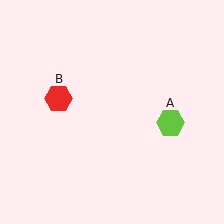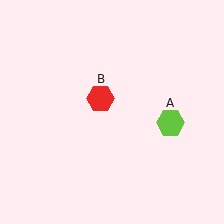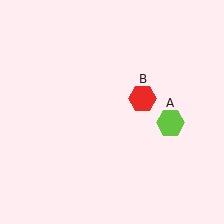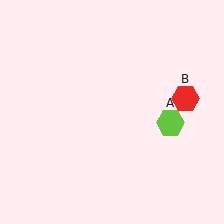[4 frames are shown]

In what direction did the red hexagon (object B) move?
The red hexagon (object B) moved right.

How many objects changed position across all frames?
1 object changed position: red hexagon (object B).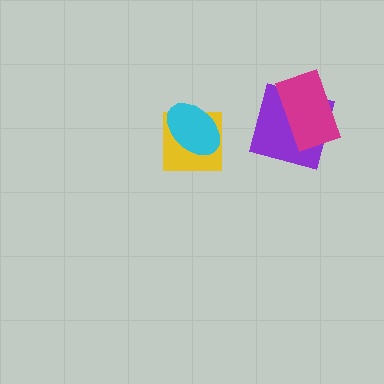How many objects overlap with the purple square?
1 object overlaps with the purple square.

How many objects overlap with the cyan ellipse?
1 object overlaps with the cyan ellipse.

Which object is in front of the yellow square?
The cyan ellipse is in front of the yellow square.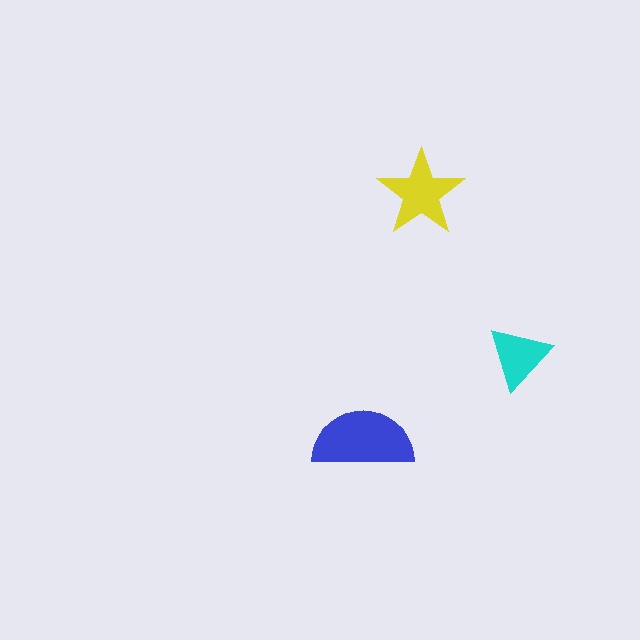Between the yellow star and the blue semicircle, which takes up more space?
The blue semicircle.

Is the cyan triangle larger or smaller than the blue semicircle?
Smaller.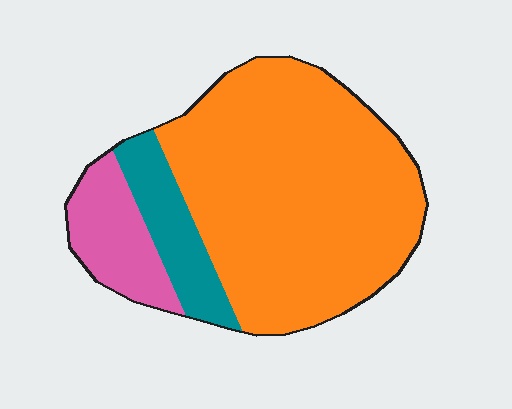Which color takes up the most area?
Orange, at roughly 75%.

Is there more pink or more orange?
Orange.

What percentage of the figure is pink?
Pink takes up about one eighth (1/8) of the figure.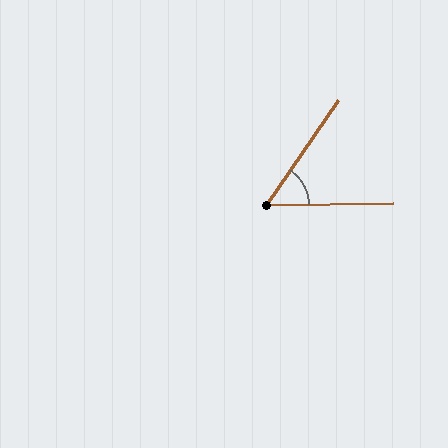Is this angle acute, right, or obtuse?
It is acute.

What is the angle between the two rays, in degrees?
Approximately 55 degrees.